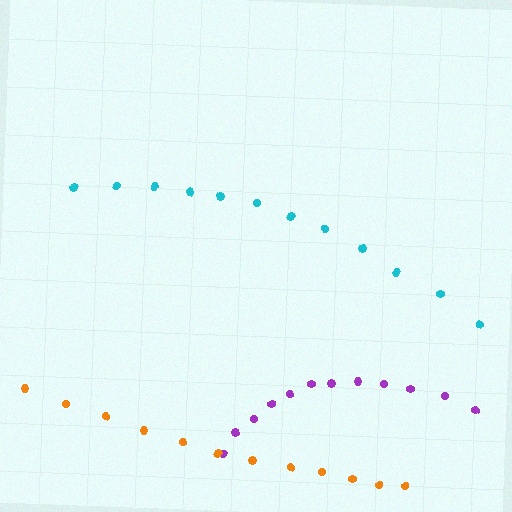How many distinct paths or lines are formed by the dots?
There are 3 distinct paths.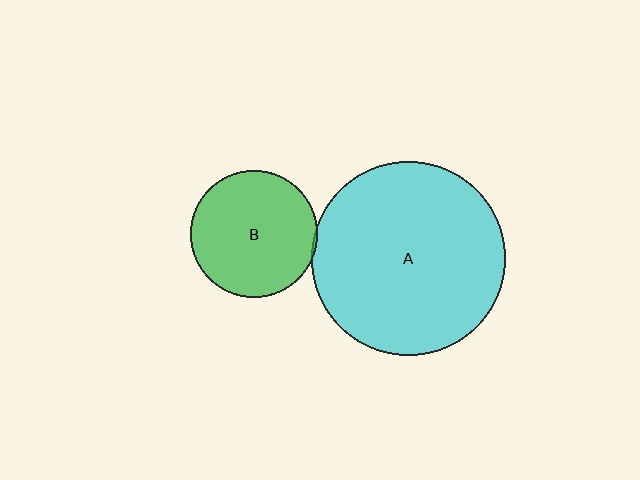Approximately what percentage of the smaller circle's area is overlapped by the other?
Approximately 5%.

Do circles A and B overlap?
Yes.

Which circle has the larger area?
Circle A (cyan).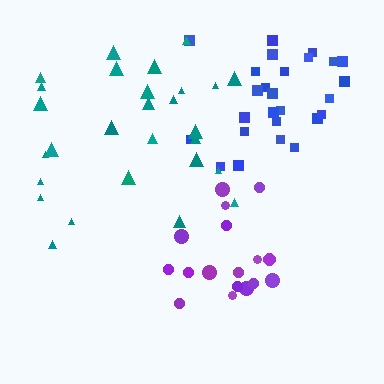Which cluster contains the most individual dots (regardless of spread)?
Teal (28).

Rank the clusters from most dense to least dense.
blue, purple, teal.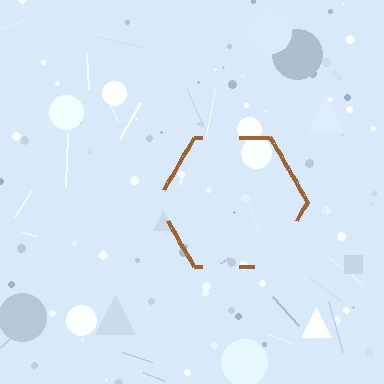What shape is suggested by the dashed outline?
The dashed outline suggests a hexagon.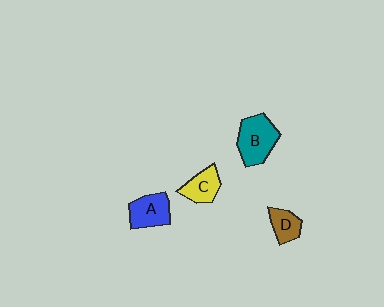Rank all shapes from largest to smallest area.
From largest to smallest: B (teal), A (blue), C (yellow), D (brown).